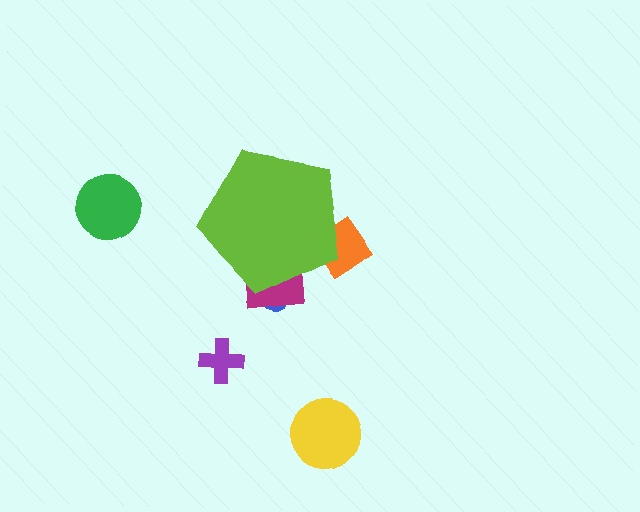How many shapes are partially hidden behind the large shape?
3 shapes are partially hidden.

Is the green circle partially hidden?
No, the green circle is fully visible.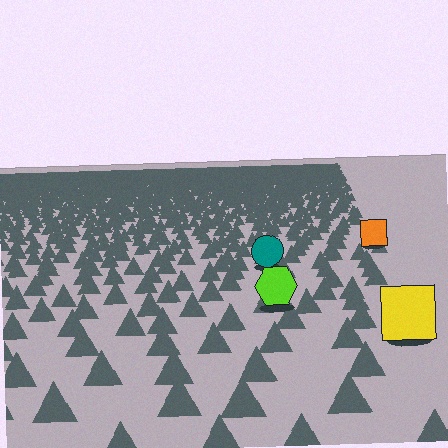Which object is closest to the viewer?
The yellow square is closest. The texture marks near it are larger and more spread out.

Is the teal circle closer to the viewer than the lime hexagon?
No. The lime hexagon is closer — you can tell from the texture gradient: the ground texture is coarser near it.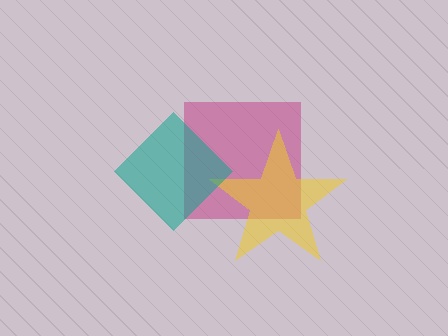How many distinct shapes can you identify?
There are 3 distinct shapes: a magenta square, a yellow star, a teal diamond.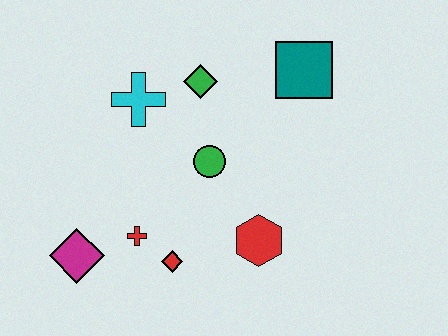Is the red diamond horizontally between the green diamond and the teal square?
No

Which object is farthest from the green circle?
The magenta diamond is farthest from the green circle.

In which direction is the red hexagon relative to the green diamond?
The red hexagon is below the green diamond.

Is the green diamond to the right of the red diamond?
Yes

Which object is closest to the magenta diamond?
The red cross is closest to the magenta diamond.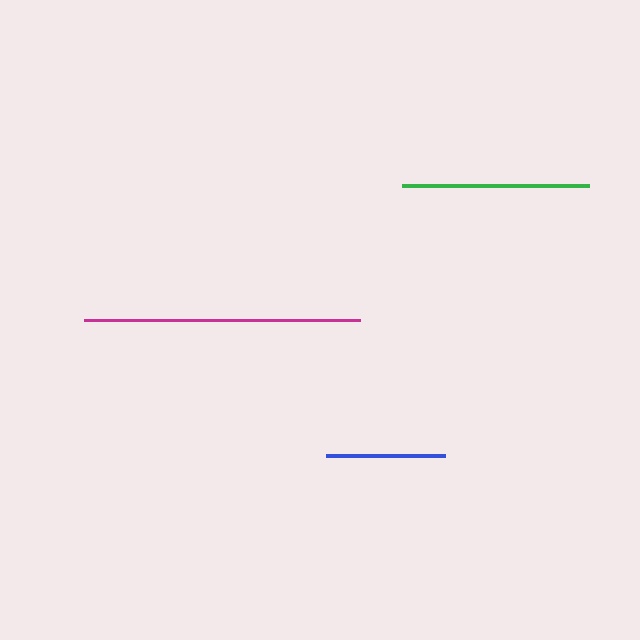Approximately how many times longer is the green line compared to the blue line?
The green line is approximately 1.6 times the length of the blue line.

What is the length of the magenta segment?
The magenta segment is approximately 276 pixels long.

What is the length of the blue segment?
The blue segment is approximately 118 pixels long.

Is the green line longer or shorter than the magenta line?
The magenta line is longer than the green line.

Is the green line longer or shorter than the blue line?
The green line is longer than the blue line.